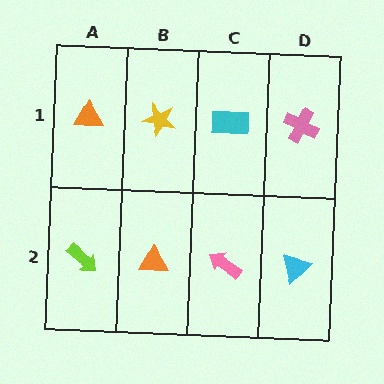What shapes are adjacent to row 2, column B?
A yellow star (row 1, column B), a lime arrow (row 2, column A), a pink arrow (row 2, column C).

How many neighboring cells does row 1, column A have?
2.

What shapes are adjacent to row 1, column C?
A pink arrow (row 2, column C), a yellow star (row 1, column B), a pink cross (row 1, column D).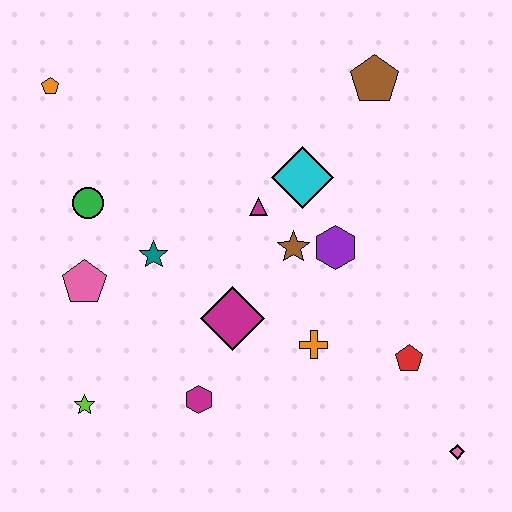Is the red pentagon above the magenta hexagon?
Yes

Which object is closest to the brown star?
The purple hexagon is closest to the brown star.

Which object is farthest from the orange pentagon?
The pink diamond is farthest from the orange pentagon.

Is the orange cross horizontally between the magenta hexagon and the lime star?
No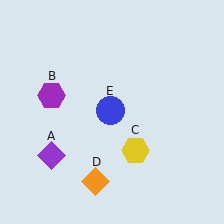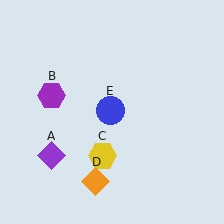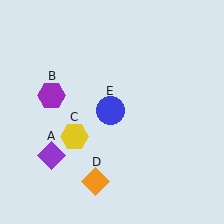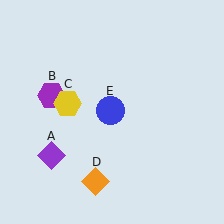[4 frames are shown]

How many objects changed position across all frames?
1 object changed position: yellow hexagon (object C).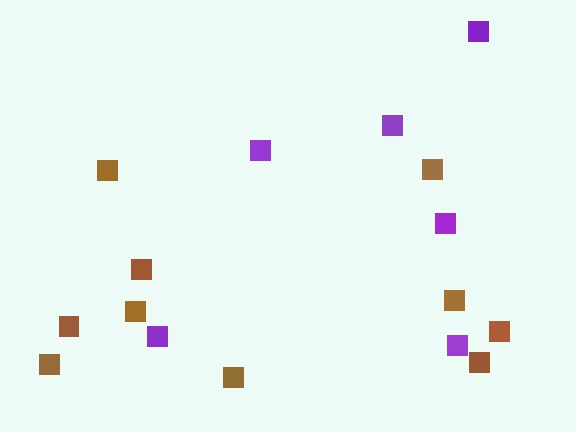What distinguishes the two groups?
There are 2 groups: one group of purple squares (6) and one group of brown squares (10).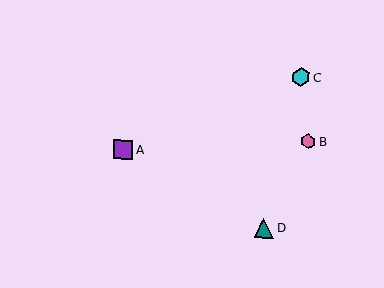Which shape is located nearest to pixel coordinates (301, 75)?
The cyan hexagon (labeled C) at (301, 77) is nearest to that location.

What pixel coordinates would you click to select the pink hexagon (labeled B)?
Click at (308, 142) to select the pink hexagon B.